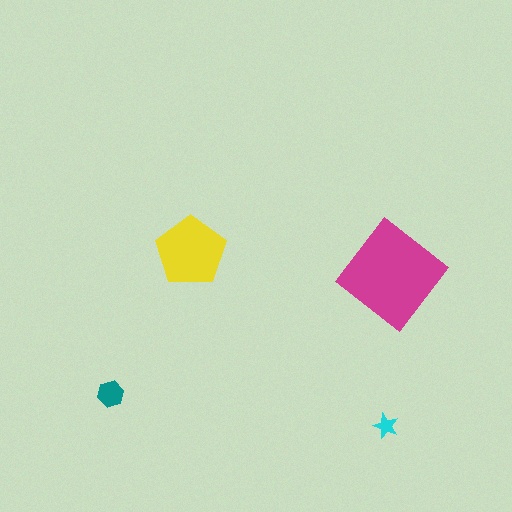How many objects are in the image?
There are 4 objects in the image.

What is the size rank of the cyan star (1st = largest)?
4th.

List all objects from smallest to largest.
The cyan star, the teal hexagon, the yellow pentagon, the magenta diamond.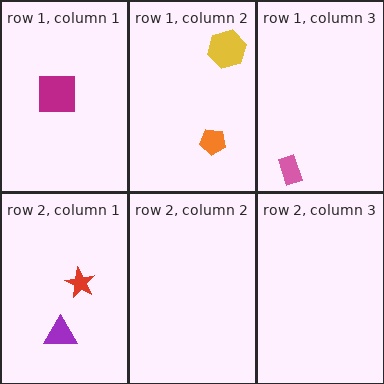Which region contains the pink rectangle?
The row 1, column 3 region.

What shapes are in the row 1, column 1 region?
The magenta square.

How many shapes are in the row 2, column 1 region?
2.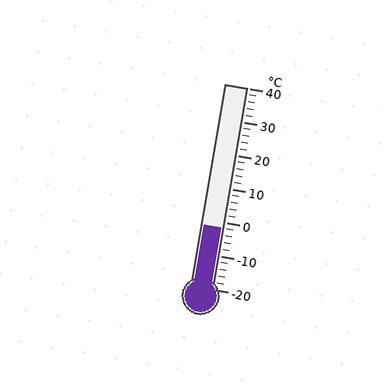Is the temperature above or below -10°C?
The temperature is above -10°C.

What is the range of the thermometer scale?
The thermometer scale ranges from -20°C to 40°C.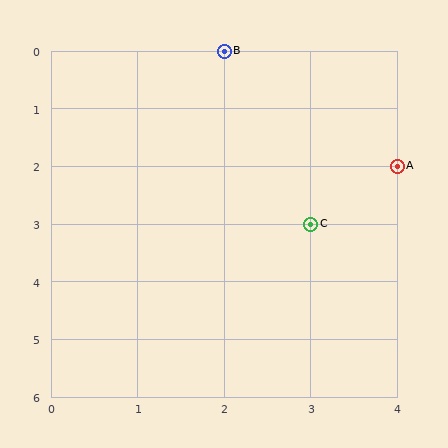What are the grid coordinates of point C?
Point C is at grid coordinates (3, 3).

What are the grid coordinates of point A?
Point A is at grid coordinates (4, 2).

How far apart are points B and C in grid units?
Points B and C are 1 column and 3 rows apart (about 3.2 grid units diagonally).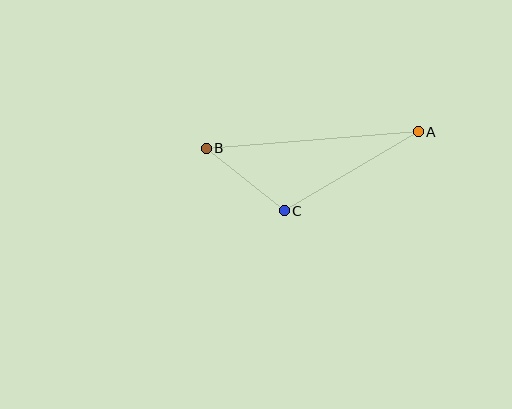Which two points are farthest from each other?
Points A and B are farthest from each other.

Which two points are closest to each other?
Points B and C are closest to each other.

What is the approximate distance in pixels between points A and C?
The distance between A and C is approximately 156 pixels.